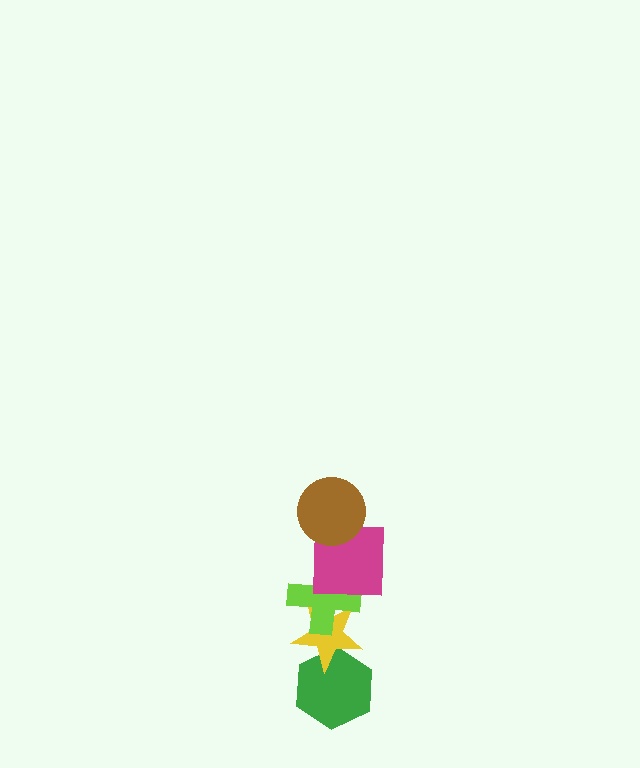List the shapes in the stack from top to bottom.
From top to bottom: the brown circle, the magenta square, the lime cross, the yellow star, the green hexagon.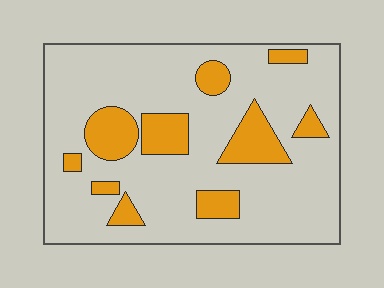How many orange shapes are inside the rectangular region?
10.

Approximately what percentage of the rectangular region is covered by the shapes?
Approximately 20%.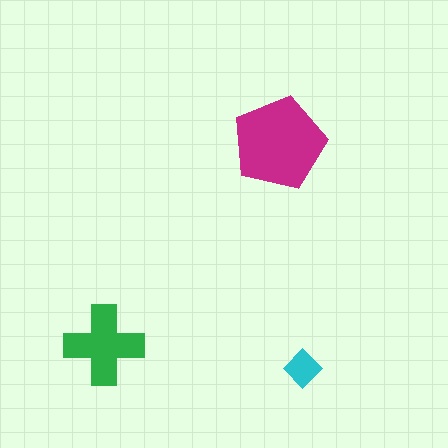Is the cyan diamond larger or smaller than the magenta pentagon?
Smaller.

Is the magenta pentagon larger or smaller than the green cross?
Larger.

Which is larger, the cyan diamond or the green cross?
The green cross.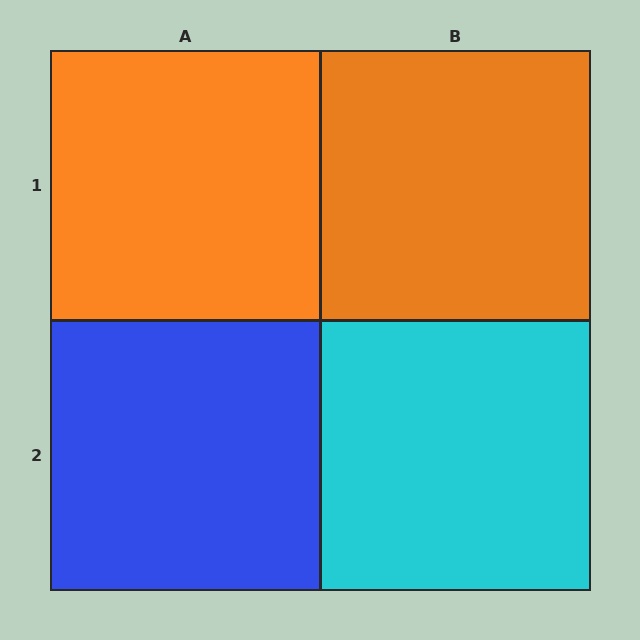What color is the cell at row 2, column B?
Cyan.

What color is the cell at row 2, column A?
Blue.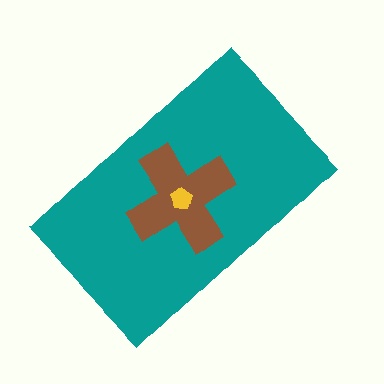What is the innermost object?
The yellow pentagon.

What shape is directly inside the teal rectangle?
The brown cross.